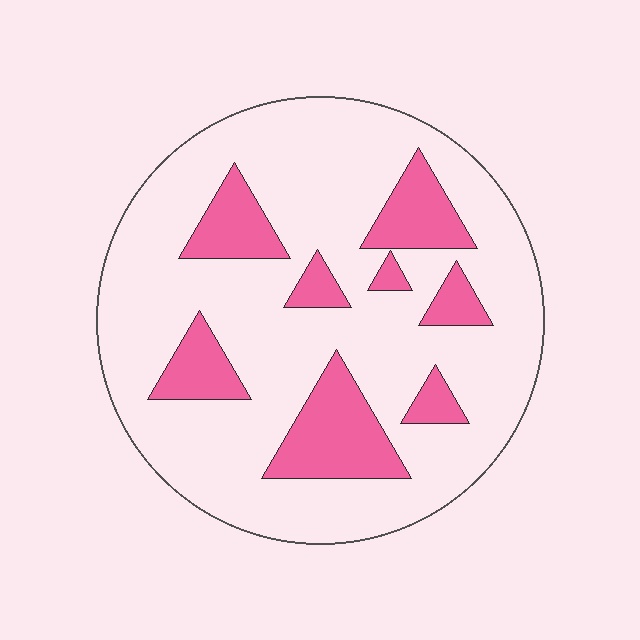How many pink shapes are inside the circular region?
8.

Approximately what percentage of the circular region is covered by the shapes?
Approximately 20%.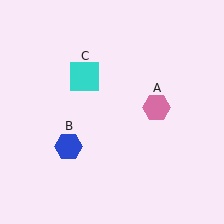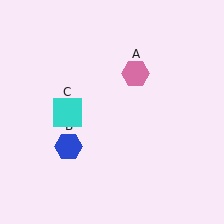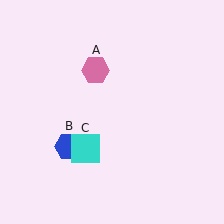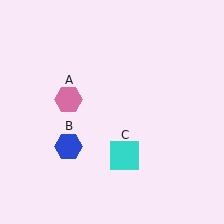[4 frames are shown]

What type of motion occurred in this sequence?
The pink hexagon (object A), cyan square (object C) rotated counterclockwise around the center of the scene.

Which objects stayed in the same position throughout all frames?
Blue hexagon (object B) remained stationary.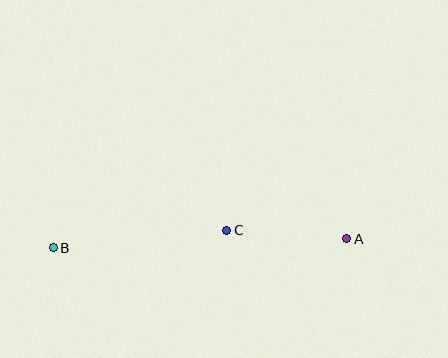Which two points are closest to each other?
Points A and C are closest to each other.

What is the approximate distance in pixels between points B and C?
The distance between B and C is approximately 174 pixels.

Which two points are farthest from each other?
Points A and B are farthest from each other.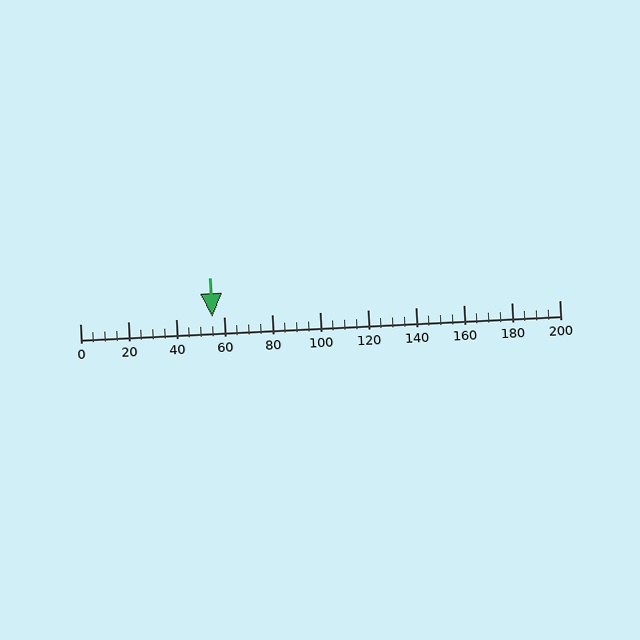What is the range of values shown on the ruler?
The ruler shows values from 0 to 200.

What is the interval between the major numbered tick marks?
The major tick marks are spaced 20 units apart.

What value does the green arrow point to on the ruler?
The green arrow points to approximately 55.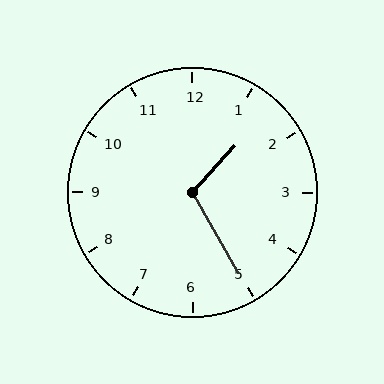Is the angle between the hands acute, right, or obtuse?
It is obtuse.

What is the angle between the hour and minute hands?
Approximately 108 degrees.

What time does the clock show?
1:25.